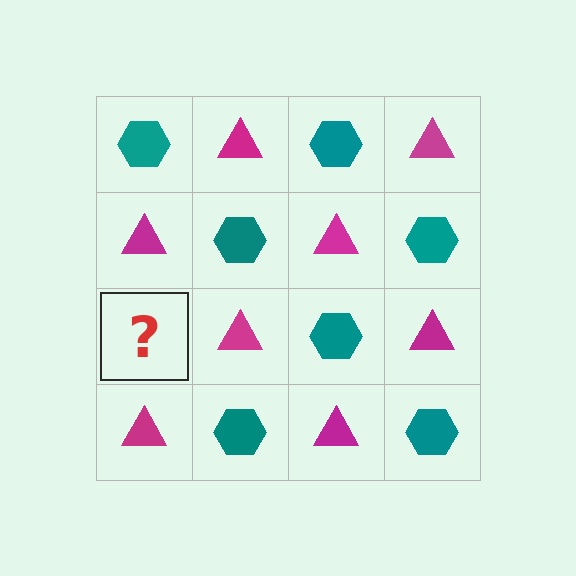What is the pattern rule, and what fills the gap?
The rule is that it alternates teal hexagon and magenta triangle in a checkerboard pattern. The gap should be filled with a teal hexagon.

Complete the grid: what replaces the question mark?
The question mark should be replaced with a teal hexagon.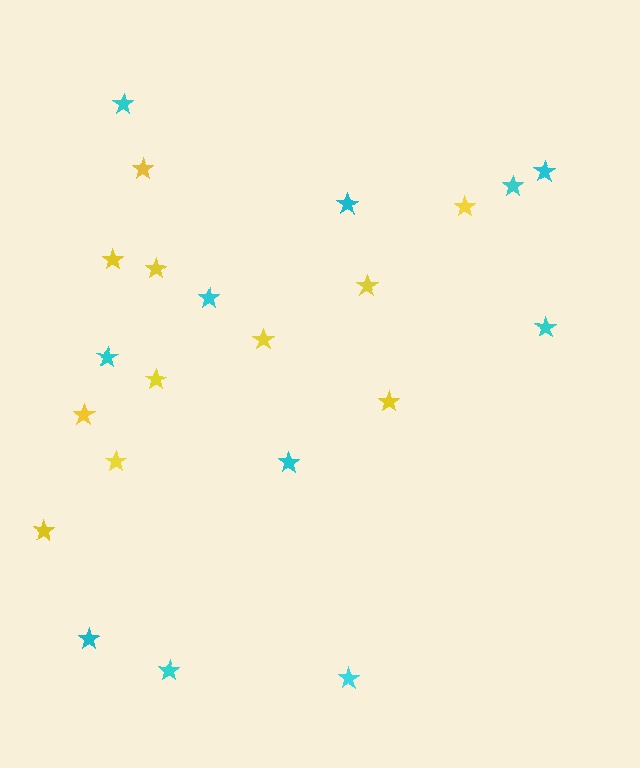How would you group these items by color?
There are 2 groups: one group of yellow stars (11) and one group of cyan stars (11).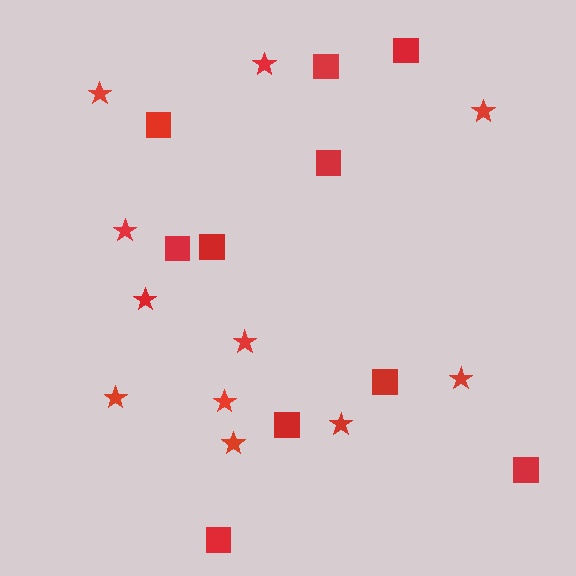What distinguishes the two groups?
There are 2 groups: one group of stars (11) and one group of squares (10).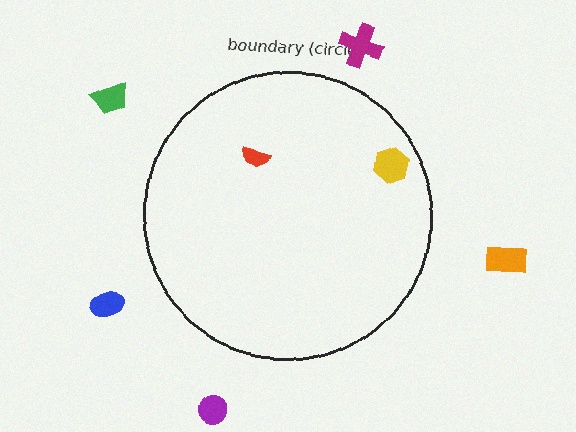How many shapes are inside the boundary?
2 inside, 5 outside.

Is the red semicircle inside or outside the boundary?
Inside.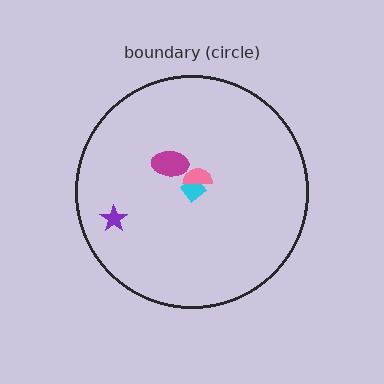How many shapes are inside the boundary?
4 inside, 0 outside.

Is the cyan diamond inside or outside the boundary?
Inside.